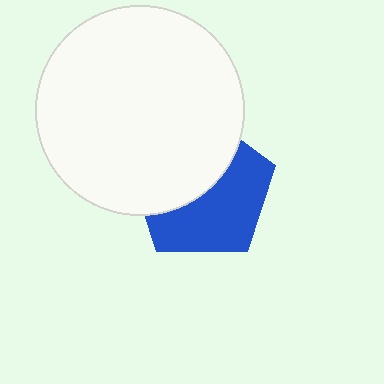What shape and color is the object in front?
The object in front is a white circle.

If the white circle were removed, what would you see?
You would see the complete blue pentagon.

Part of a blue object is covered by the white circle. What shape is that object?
It is a pentagon.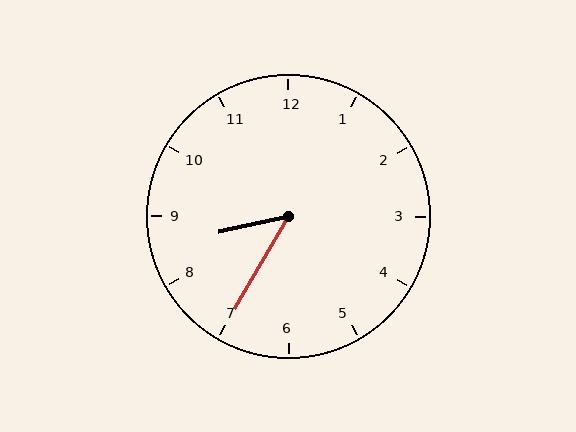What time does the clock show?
8:35.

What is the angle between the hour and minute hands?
Approximately 48 degrees.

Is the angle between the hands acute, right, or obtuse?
It is acute.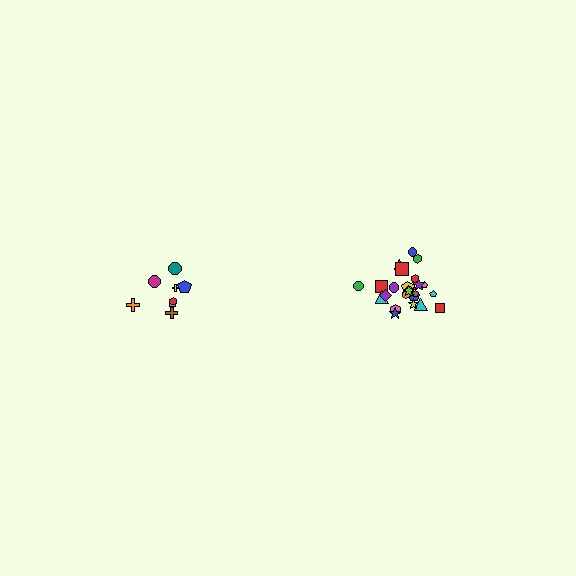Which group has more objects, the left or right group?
The right group.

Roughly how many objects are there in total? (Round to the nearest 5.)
Roughly 35 objects in total.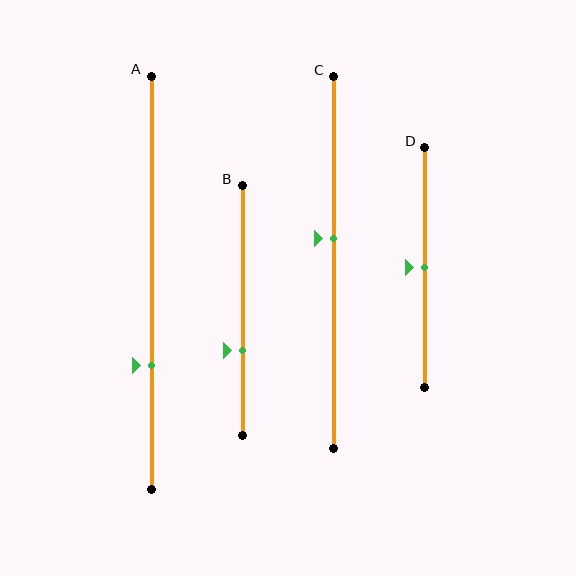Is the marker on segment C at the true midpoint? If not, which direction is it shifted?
No, the marker on segment C is shifted upward by about 7% of the segment length.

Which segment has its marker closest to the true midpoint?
Segment D has its marker closest to the true midpoint.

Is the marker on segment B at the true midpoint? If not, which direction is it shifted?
No, the marker on segment B is shifted downward by about 16% of the segment length.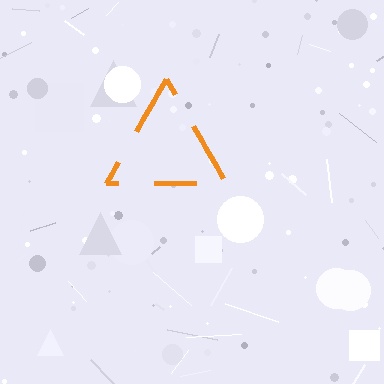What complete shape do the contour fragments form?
The contour fragments form a triangle.